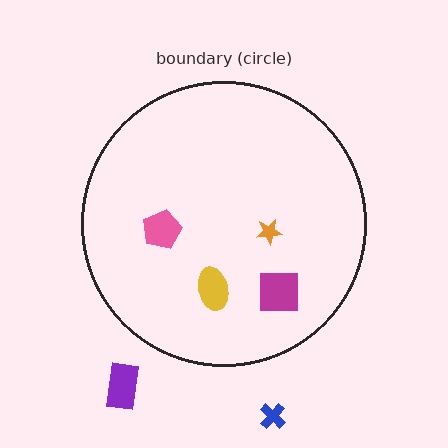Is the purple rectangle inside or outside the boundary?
Outside.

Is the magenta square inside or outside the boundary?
Inside.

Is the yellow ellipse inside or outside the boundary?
Inside.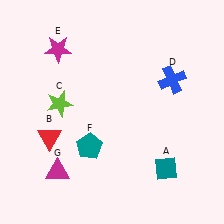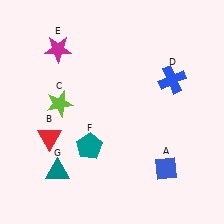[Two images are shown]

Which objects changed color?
A changed from teal to blue. G changed from magenta to teal.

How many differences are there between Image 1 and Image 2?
There are 2 differences between the two images.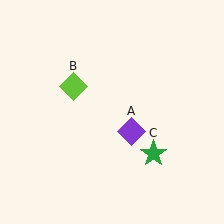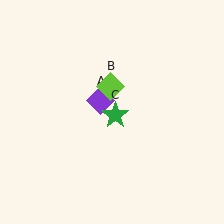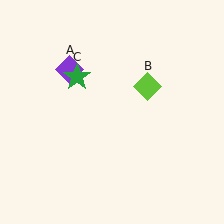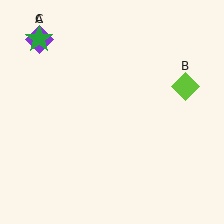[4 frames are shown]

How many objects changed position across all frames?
3 objects changed position: purple diamond (object A), lime diamond (object B), green star (object C).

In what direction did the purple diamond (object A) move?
The purple diamond (object A) moved up and to the left.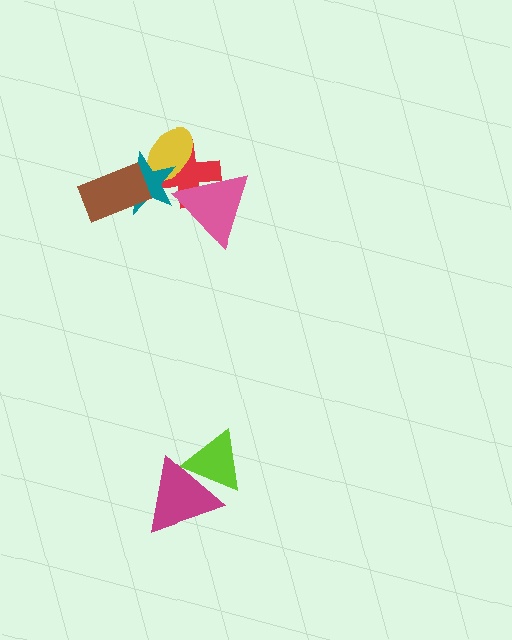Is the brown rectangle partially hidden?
No, no other shape covers it.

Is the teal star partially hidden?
Yes, it is partially covered by another shape.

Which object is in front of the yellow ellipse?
The teal star is in front of the yellow ellipse.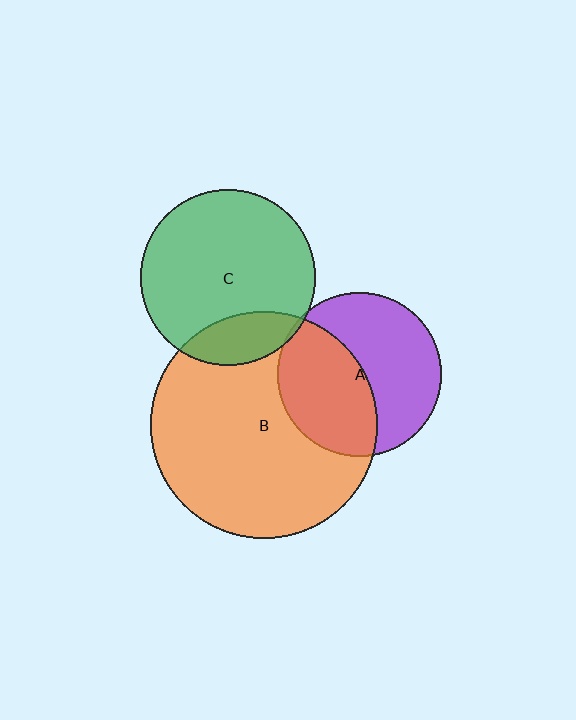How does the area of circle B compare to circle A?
Approximately 1.9 times.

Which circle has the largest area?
Circle B (orange).